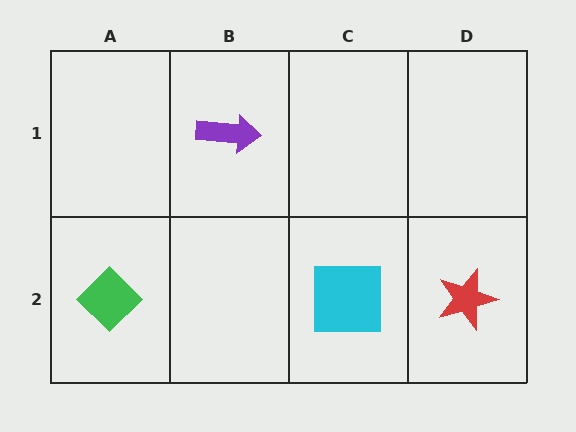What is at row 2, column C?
A cyan square.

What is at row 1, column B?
A purple arrow.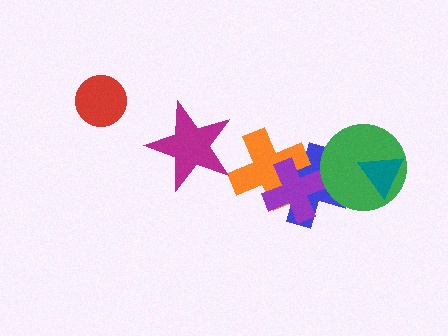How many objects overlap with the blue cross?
3 objects overlap with the blue cross.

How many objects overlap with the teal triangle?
1 object overlaps with the teal triangle.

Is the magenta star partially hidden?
No, no other shape covers it.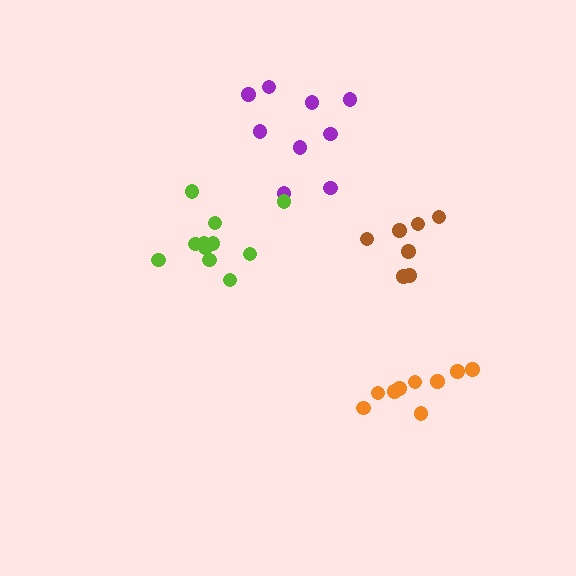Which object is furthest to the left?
The lime cluster is leftmost.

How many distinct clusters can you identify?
There are 4 distinct clusters.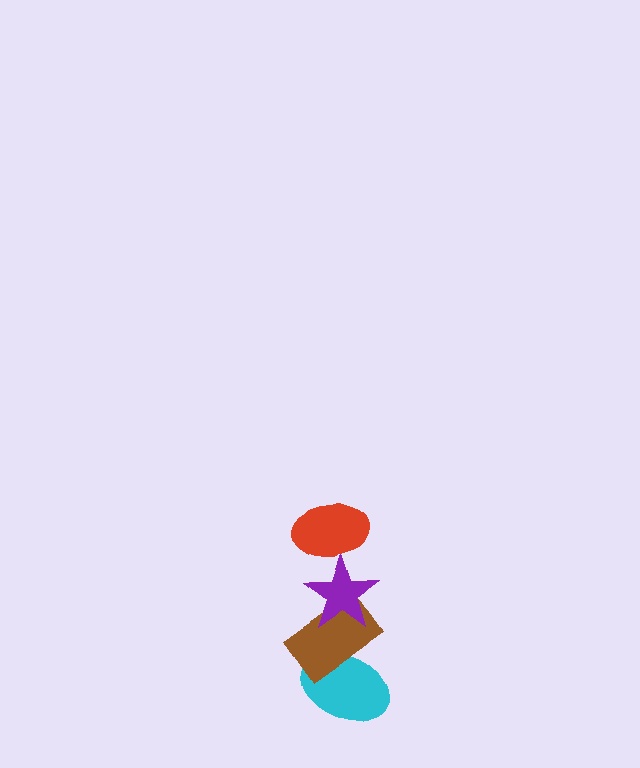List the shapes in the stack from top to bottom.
From top to bottom: the red ellipse, the purple star, the brown rectangle, the cyan ellipse.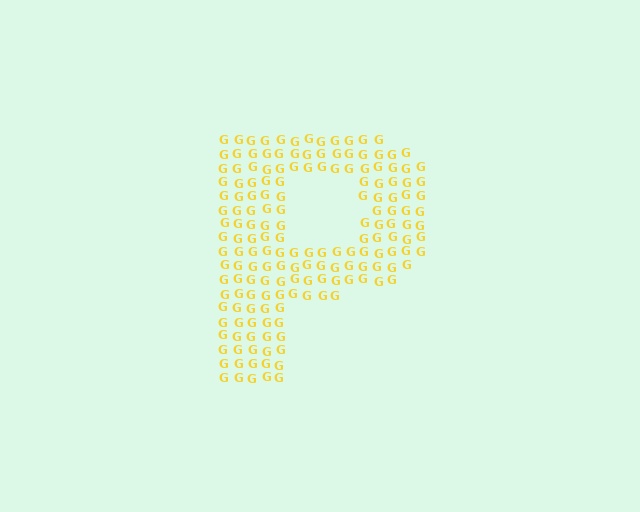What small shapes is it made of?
It is made of small letter G's.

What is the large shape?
The large shape is the letter P.